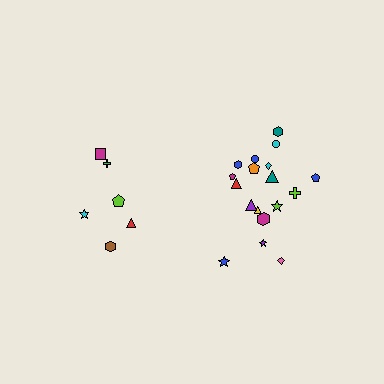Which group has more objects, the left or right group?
The right group.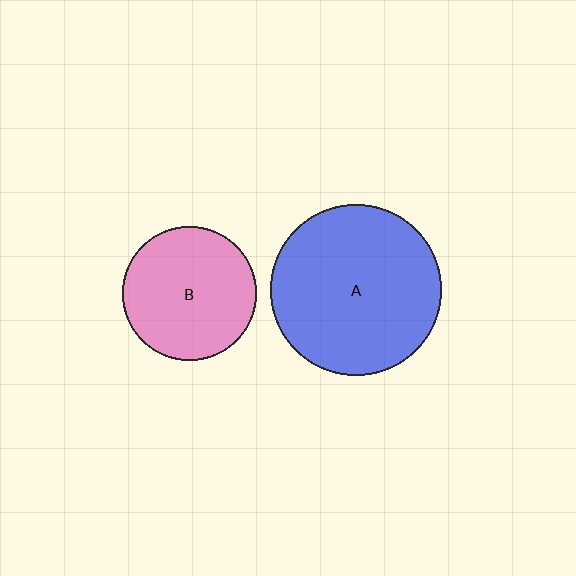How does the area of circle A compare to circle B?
Approximately 1.6 times.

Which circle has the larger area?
Circle A (blue).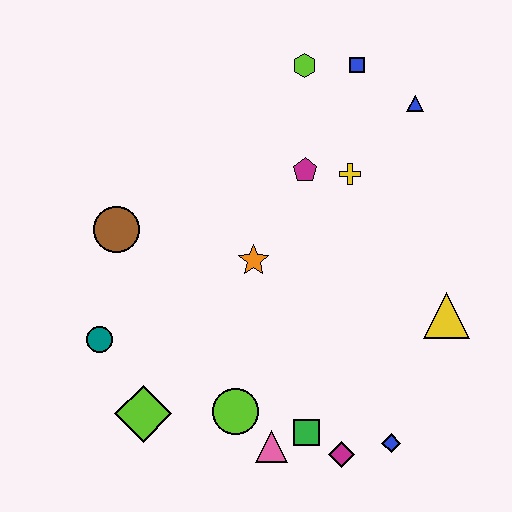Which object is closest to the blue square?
The lime hexagon is closest to the blue square.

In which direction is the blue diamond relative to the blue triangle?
The blue diamond is below the blue triangle.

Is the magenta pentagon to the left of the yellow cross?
Yes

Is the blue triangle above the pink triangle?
Yes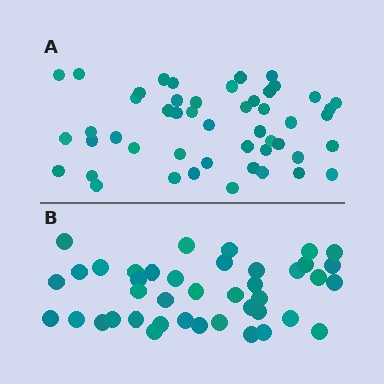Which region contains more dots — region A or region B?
Region A (the top region) has more dots.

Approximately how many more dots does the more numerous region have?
Region A has roughly 8 or so more dots than region B.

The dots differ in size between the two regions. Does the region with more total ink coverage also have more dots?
No. Region B has more total ink coverage because its dots are larger, but region A actually contains more individual dots. Total area can be misleading — the number of items is what matters here.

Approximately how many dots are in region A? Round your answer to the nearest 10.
About 50 dots. (The exact count is 49, which rounds to 50.)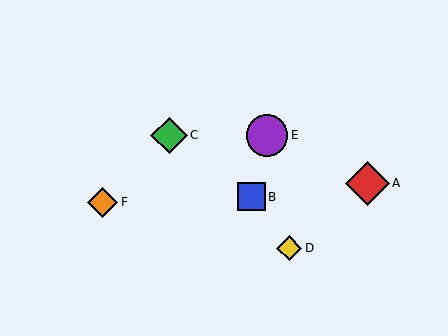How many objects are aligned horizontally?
2 objects (C, E) are aligned horizontally.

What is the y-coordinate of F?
Object F is at y≈202.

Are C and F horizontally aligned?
No, C is at y≈135 and F is at y≈202.